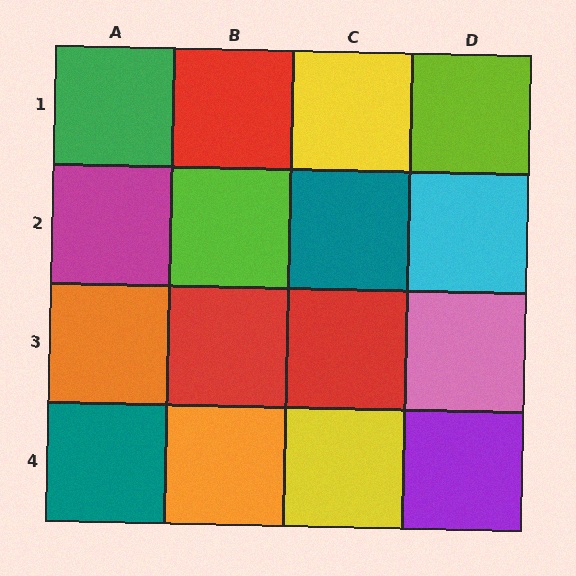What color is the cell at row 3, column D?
Pink.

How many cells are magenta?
1 cell is magenta.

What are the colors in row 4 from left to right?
Teal, orange, yellow, purple.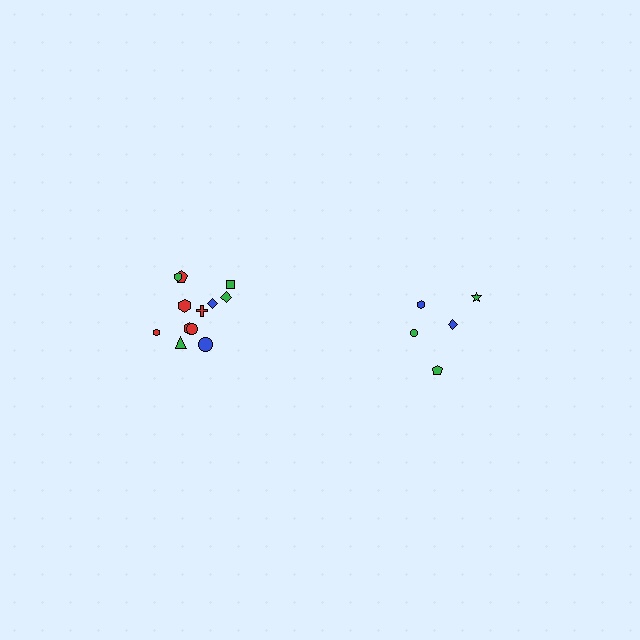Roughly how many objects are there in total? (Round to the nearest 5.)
Roughly 15 objects in total.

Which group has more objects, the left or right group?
The left group.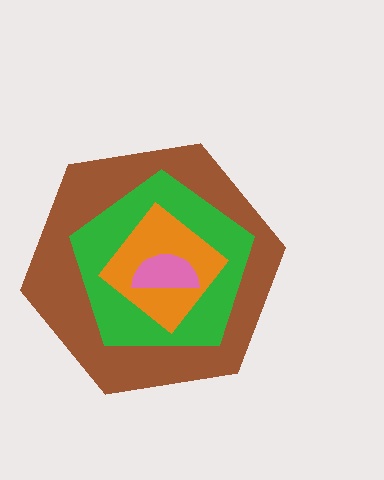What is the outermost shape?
The brown hexagon.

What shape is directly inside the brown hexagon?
The green pentagon.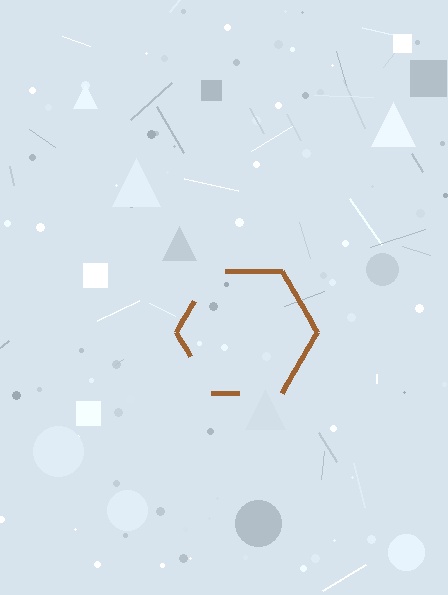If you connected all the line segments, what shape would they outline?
They would outline a hexagon.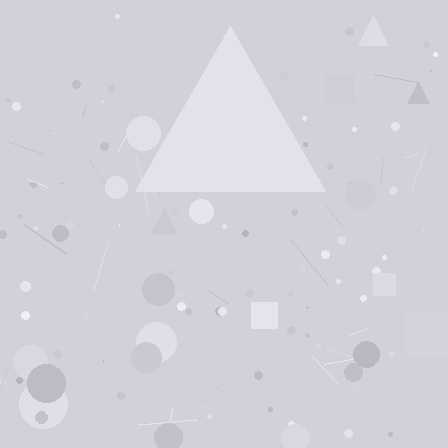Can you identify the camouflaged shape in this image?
The camouflaged shape is a triangle.